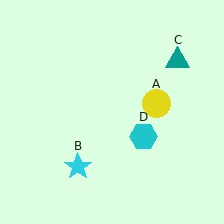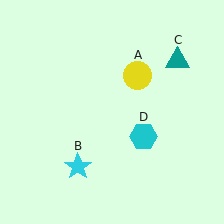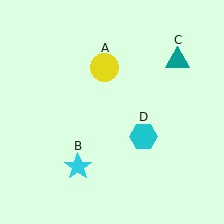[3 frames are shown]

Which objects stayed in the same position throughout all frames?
Cyan star (object B) and teal triangle (object C) and cyan hexagon (object D) remained stationary.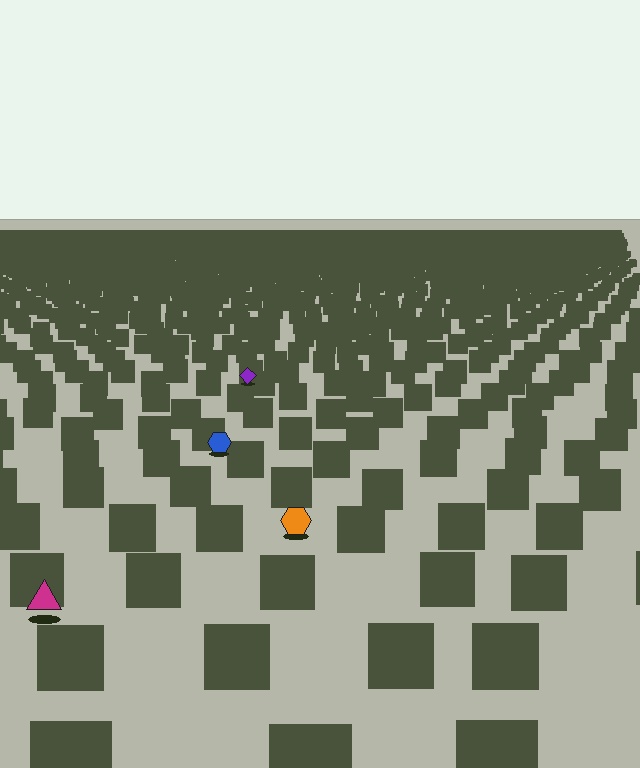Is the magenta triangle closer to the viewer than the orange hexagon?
Yes. The magenta triangle is closer — you can tell from the texture gradient: the ground texture is coarser near it.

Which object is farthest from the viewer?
The purple diamond is farthest from the viewer. It appears smaller and the ground texture around it is denser.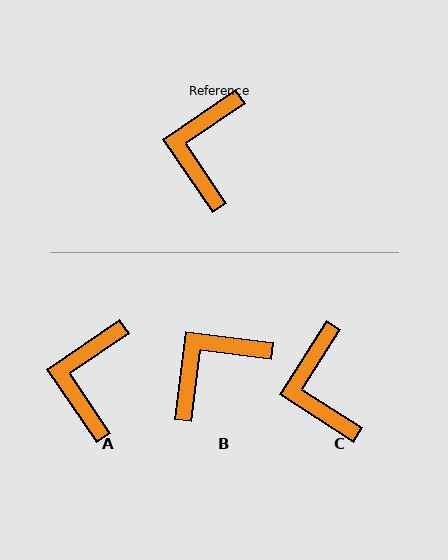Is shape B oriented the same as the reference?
No, it is off by about 41 degrees.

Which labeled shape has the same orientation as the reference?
A.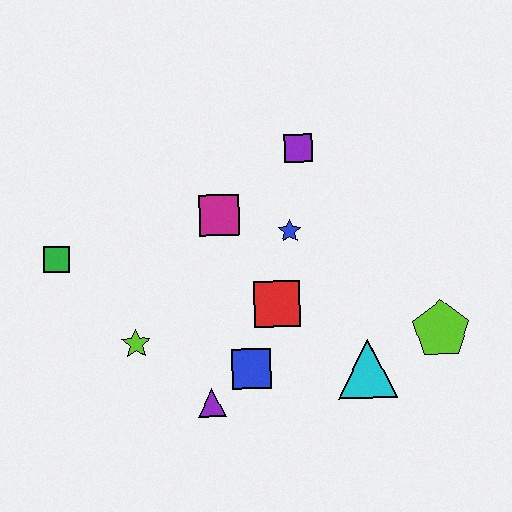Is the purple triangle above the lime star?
No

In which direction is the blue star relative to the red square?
The blue star is above the red square.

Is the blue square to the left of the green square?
No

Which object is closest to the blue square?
The purple triangle is closest to the blue square.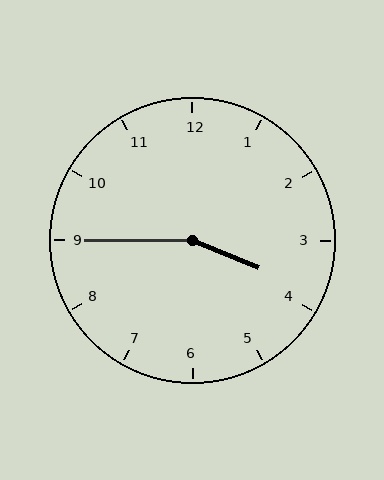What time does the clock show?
3:45.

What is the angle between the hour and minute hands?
Approximately 158 degrees.